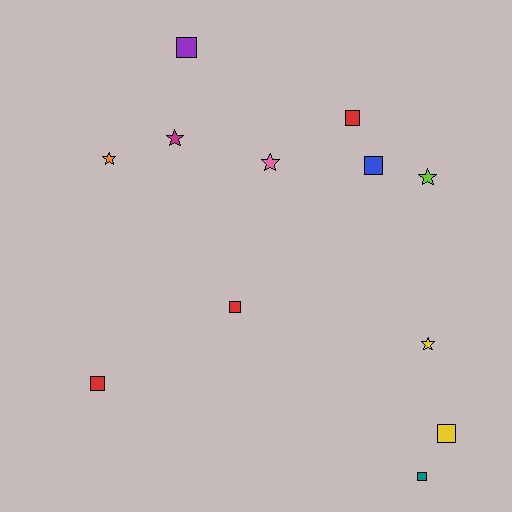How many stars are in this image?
There are 5 stars.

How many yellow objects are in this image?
There are 2 yellow objects.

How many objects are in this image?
There are 12 objects.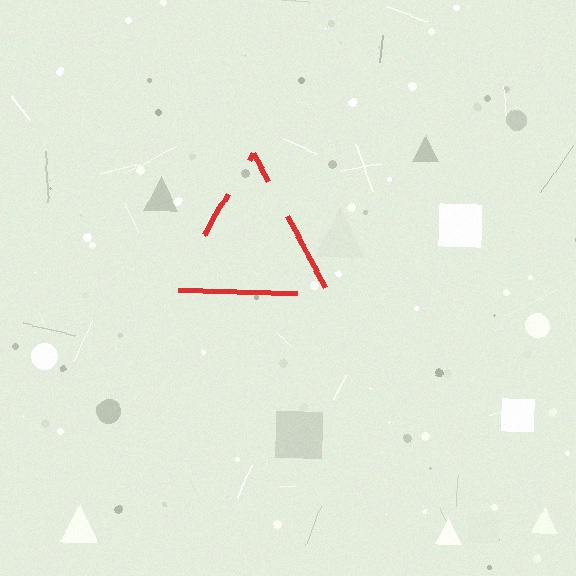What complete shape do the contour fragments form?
The contour fragments form a triangle.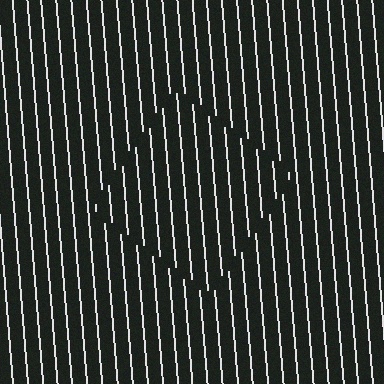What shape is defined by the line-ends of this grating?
An illusory square. The interior of the shape contains the same grating, shifted by half a period — the contour is defined by the phase discontinuity where line-ends from the inner and outer gratings abut.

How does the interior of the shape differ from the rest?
The interior of the shape contains the same grating, shifted by half a period — the contour is defined by the phase discontinuity where line-ends from the inner and outer gratings abut.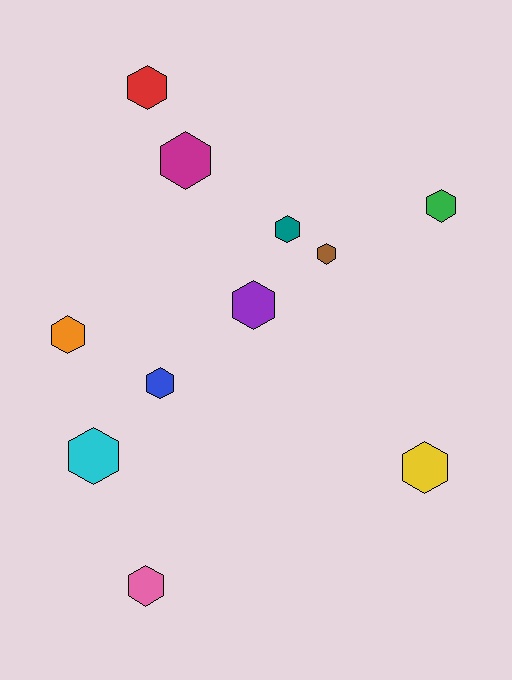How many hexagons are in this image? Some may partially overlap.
There are 11 hexagons.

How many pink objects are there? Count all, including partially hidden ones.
There is 1 pink object.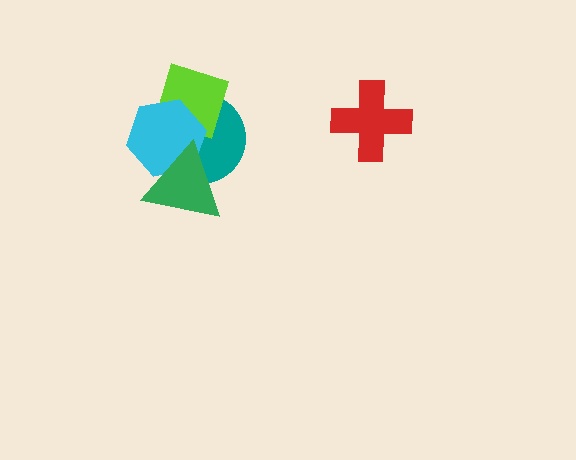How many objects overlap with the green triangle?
2 objects overlap with the green triangle.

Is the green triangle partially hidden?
No, no other shape covers it.